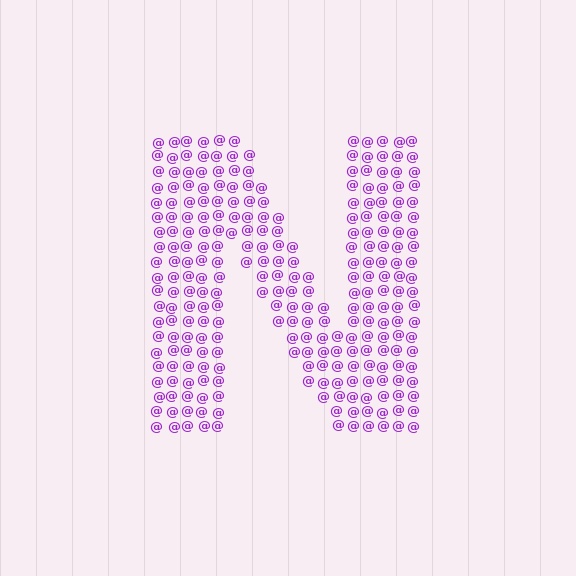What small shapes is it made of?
It is made of small at signs.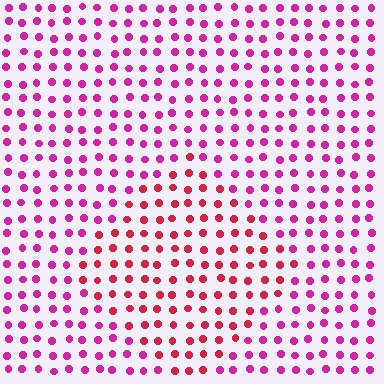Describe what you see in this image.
The image is filled with small magenta elements in a uniform arrangement. A diamond-shaped region is visible where the elements are tinted to a slightly different hue, forming a subtle color boundary.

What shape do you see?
I see a diamond.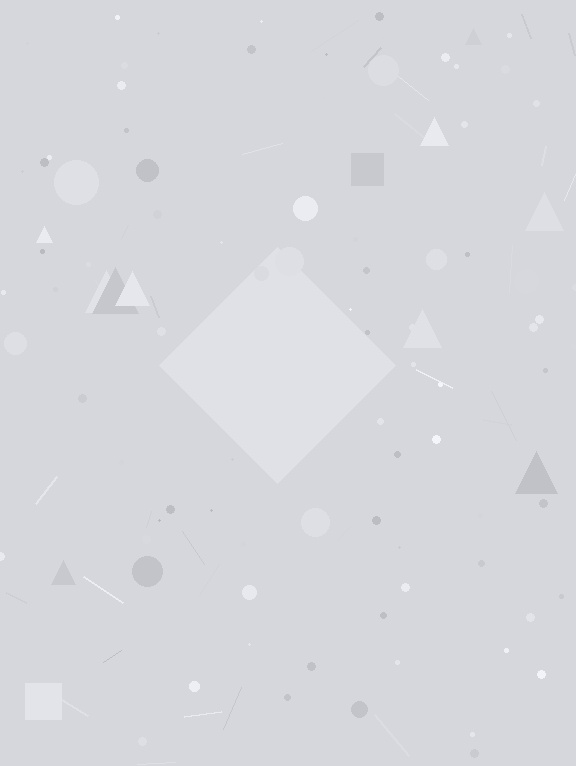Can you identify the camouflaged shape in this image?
The camouflaged shape is a diamond.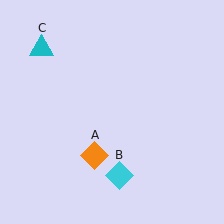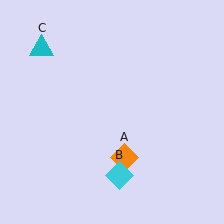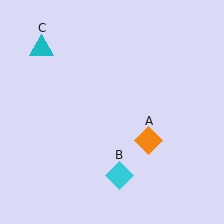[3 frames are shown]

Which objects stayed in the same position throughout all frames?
Cyan diamond (object B) and cyan triangle (object C) remained stationary.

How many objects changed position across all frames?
1 object changed position: orange diamond (object A).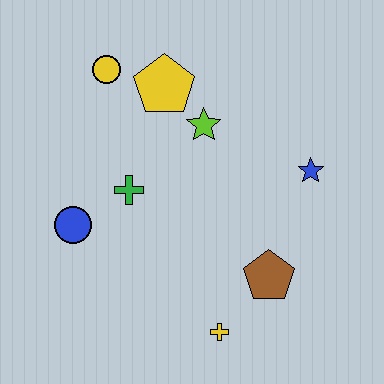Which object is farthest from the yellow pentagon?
The yellow cross is farthest from the yellow pentagon.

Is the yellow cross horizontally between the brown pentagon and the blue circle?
Yes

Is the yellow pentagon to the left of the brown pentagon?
Yes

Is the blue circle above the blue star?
No